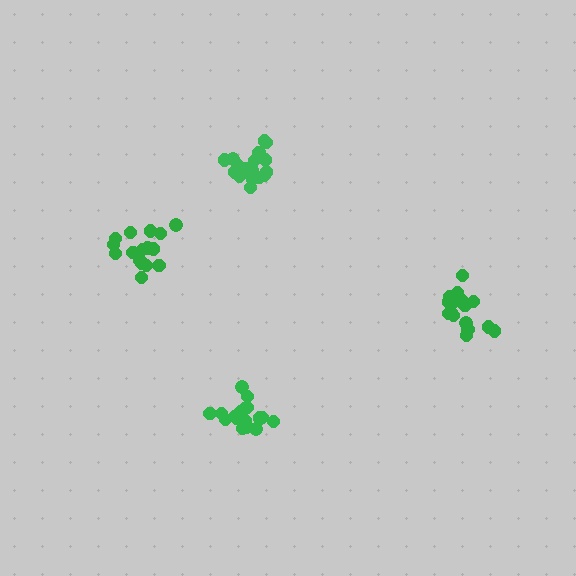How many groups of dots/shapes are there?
There are 4 groups.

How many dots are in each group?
Group 1: 19 dots, Group 2: 18 dots, Group 3: 16 dots, Group 4: 18 dots (71 total).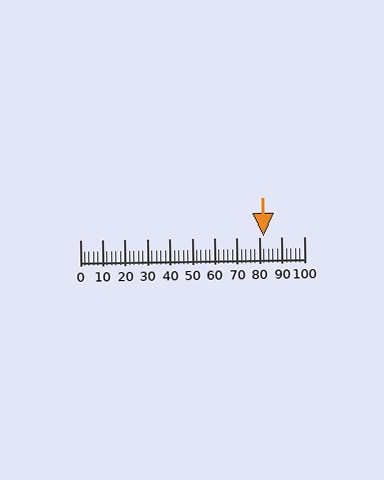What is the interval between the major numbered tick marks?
The major tick marks are spaced 10 units apart.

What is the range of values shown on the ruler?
The ruler shows values from 0 to 100.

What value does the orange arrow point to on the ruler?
The orange arrow points to approximately 82.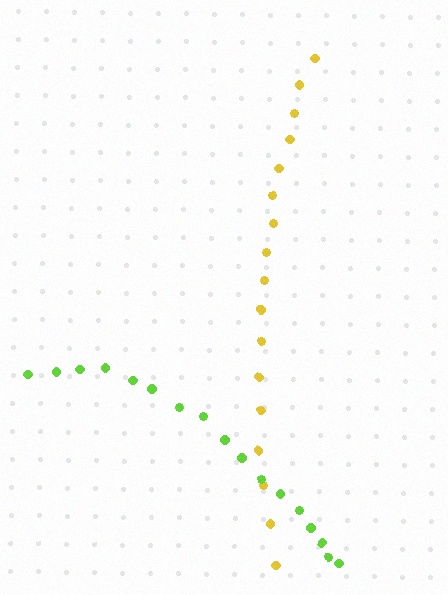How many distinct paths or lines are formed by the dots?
There are 2 distinct paths.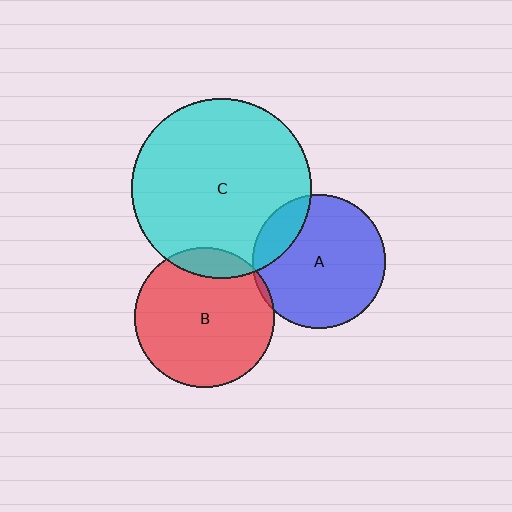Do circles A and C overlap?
Yes.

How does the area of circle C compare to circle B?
Approximately 1.6 times.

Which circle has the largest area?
Circle C (cyan).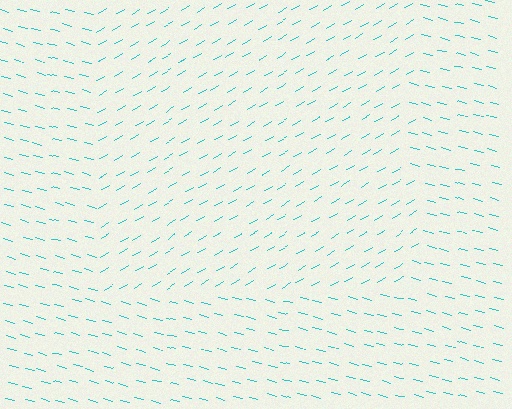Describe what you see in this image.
The image is filled with small cyan line segments. A rectangle region in the image has lines oriented differently from the surrounding lines, creating a visible texture boundary.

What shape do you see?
I see a rectangle.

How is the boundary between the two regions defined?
The boundary is defined purely by a change in line orientation (approximately 45 degrees difference). All lines are the same color and thickness.